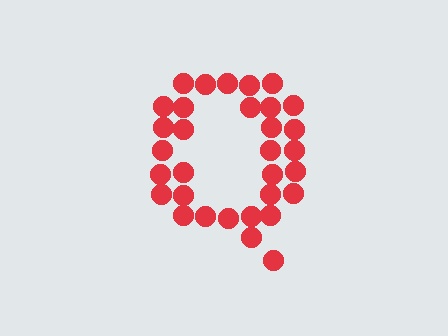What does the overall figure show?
The overall figure shows the letter Q.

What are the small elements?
The small elements are circles.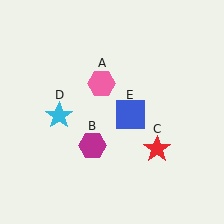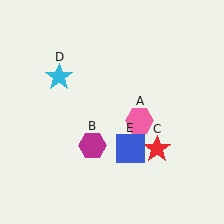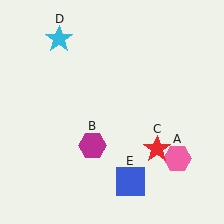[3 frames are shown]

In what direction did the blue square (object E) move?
The blue square (object E) moved down.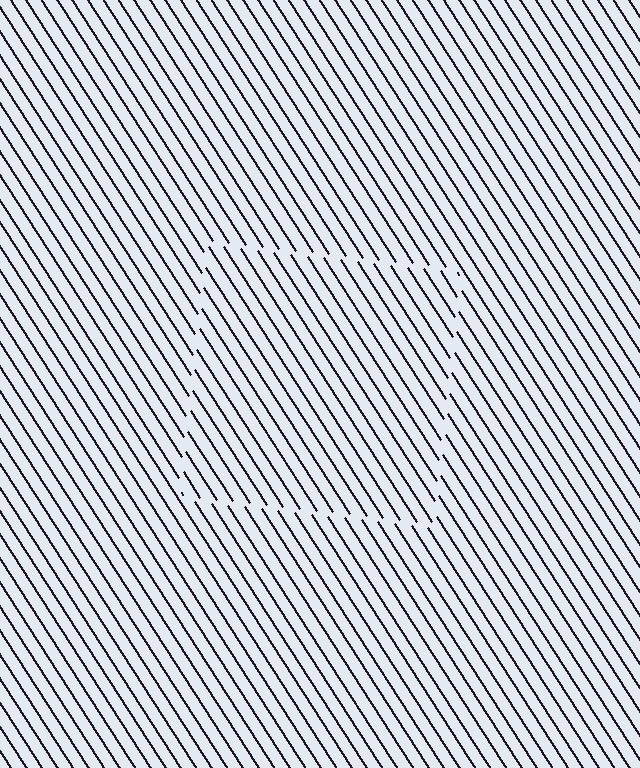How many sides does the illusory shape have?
4 sides — the line-ends trace a square.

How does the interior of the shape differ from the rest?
The interior of the shape contains the same grating, shifted by half a period — the contour is defined by the phase discontinuity where line-ends from the inner and outer gratings abut.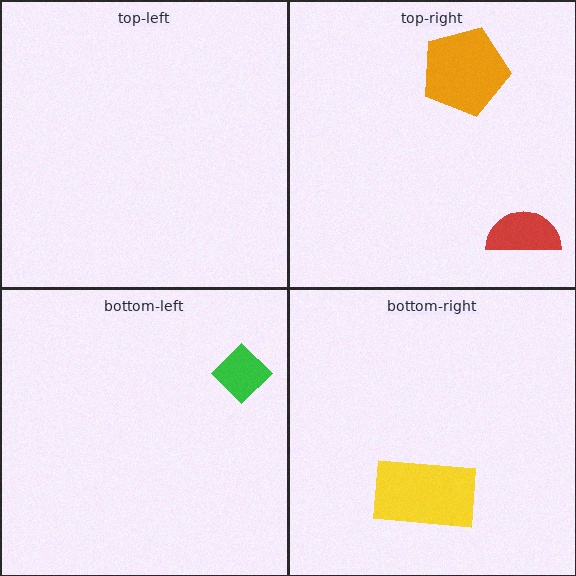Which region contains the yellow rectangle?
The bottom-right region.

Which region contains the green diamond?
The bottom-left region.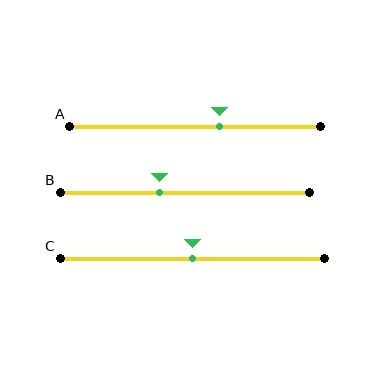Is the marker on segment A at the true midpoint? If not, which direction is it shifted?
No, the marker on segment A is shifted to the right by about 10% of the segment length.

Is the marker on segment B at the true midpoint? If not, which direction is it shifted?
No, the marker on segment B is shifted to the left by about 10% of the segment length.